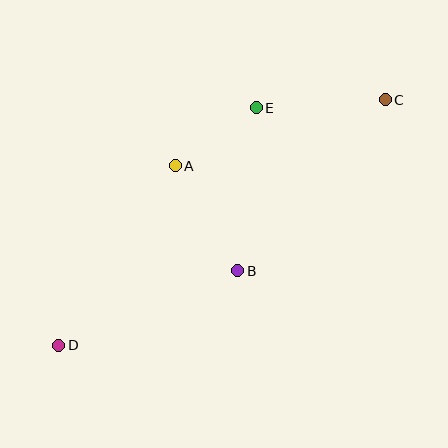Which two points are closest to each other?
Points A and E are closest to each other.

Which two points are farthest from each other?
Points C and D are farthest from each other.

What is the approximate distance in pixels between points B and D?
The distance between B and D is approximately 194 pixels.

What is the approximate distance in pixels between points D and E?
The distance between D and E is approximately 308 pixels.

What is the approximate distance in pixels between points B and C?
The distance between B and C is approximately 226 pixels.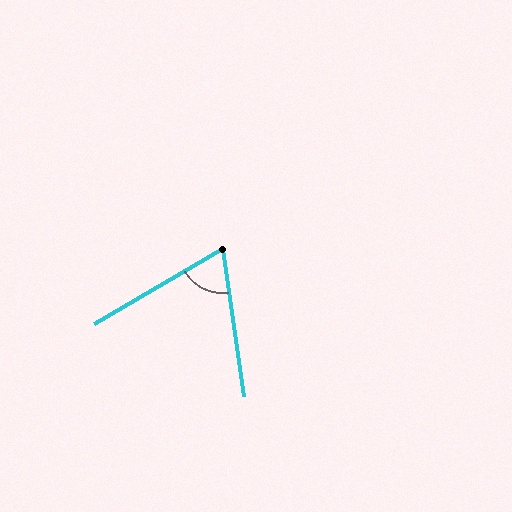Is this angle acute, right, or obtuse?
It is acute.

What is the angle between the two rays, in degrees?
Approximately 68 degrees.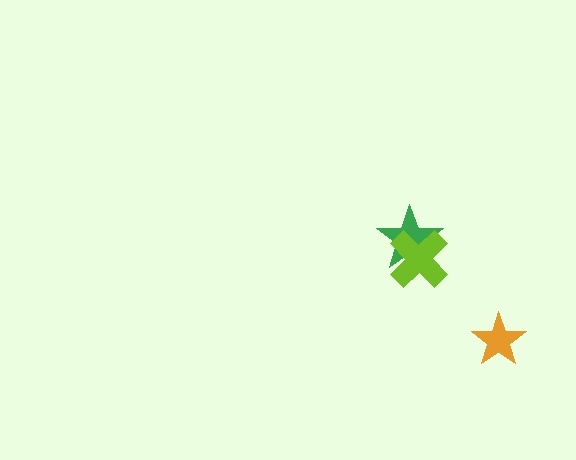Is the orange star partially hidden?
No, no other shape covers it.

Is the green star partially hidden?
Yes, it is partially covered by another shape.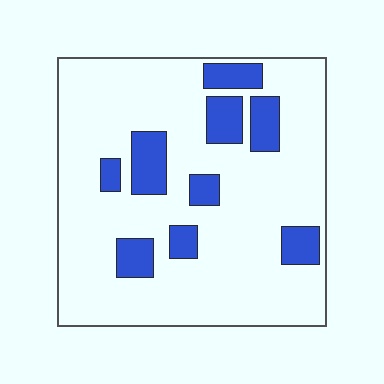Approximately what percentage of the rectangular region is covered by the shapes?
Approximately 20%.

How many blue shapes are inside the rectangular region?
9.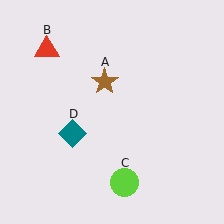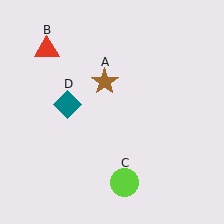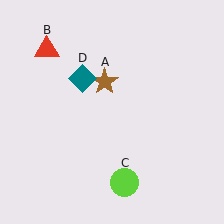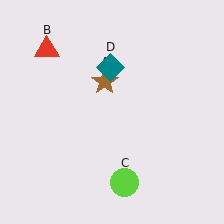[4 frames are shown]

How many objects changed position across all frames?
1 object changed position: teal diamond (object D).